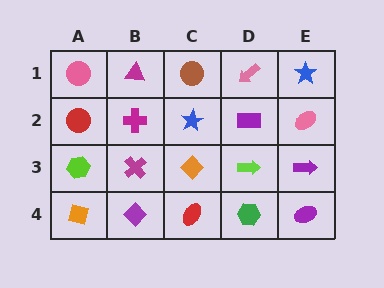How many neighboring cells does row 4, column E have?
2.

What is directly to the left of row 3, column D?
An orange diamond.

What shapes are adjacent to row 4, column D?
A lime arrow (row 3, column D), a red ellipse (row 4, column C), a purple ellipse (row 4, column E).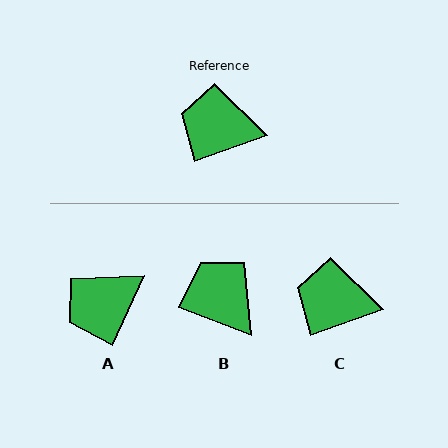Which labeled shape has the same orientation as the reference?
C.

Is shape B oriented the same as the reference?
No, it is off by about 41 degrees.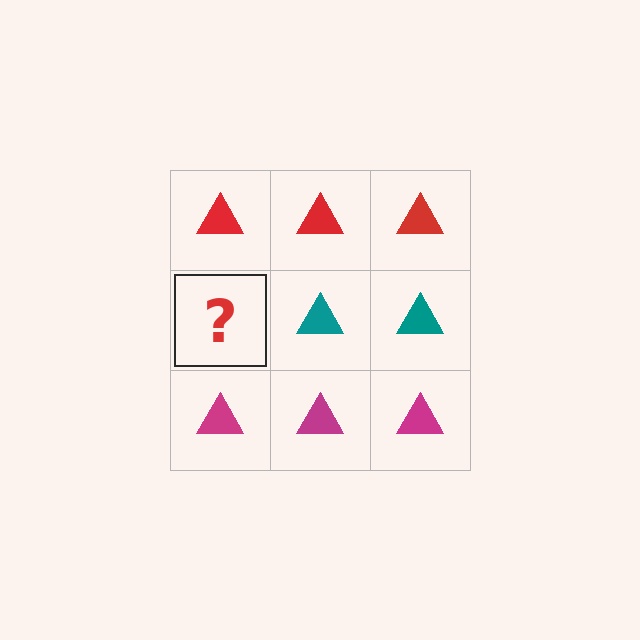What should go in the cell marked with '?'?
The missing cell should contain a teal triangle.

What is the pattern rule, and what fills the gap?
The rule is that each row has a consistent color. The gap should be filled with a teal triangle.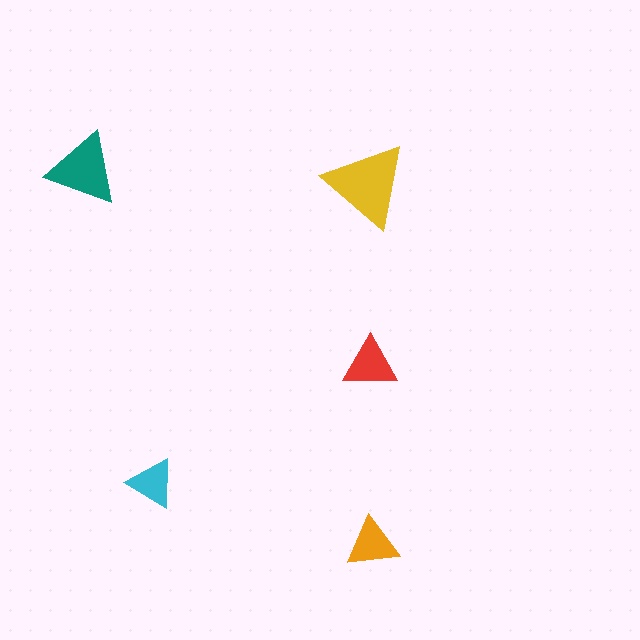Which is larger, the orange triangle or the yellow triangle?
The yellow one.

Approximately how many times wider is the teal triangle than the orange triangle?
About 1.5 times wider.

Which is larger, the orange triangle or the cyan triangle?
The orange one.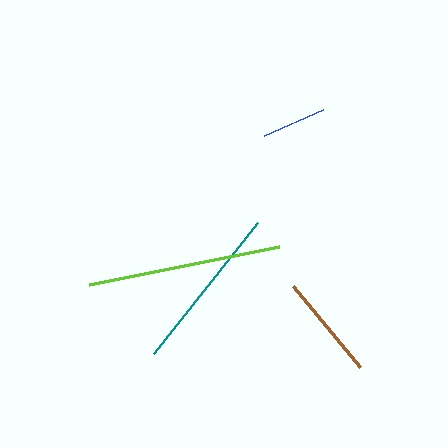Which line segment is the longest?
The lime line is the longest at approximately 194 pixels.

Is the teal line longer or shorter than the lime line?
The lime line is longer than the teal line.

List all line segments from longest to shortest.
From longest to shortest: lime, teal, brown, blue.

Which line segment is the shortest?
The blue line is the shortest at approximately 64 pixels.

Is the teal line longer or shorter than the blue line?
The teal line is longer than the blue line.